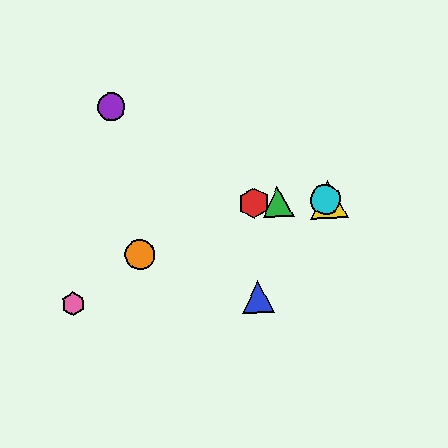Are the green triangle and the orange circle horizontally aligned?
No, the green triangle is at y≈202 and the orange circle is at y≈255.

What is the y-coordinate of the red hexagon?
The red hexagon is at y≈203.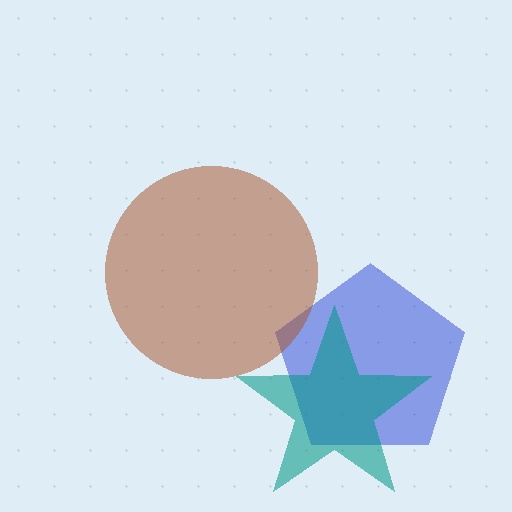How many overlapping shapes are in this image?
There are 3 overlapping shapes in the image.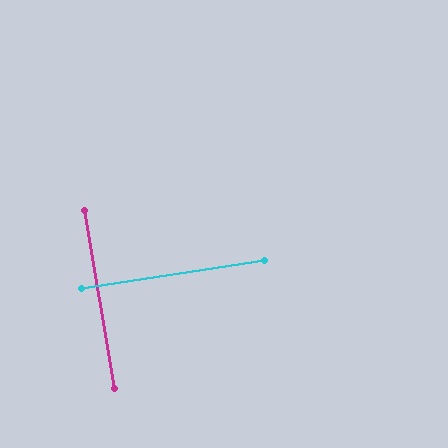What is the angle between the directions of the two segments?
Approximately 89 degrees.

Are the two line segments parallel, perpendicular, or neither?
Perpendicular — they meet at approximately 89°.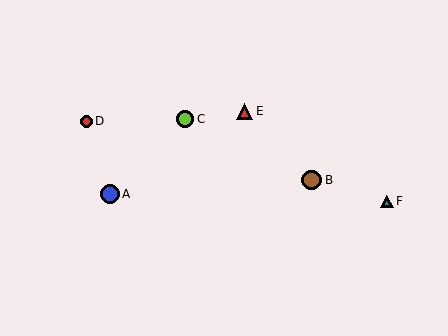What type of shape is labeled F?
Shape F is a teal triangle.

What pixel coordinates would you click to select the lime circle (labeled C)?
Click at (185, 119) to select the lime circle C.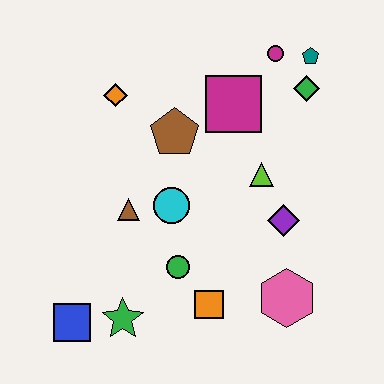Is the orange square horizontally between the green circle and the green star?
No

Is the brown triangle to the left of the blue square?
No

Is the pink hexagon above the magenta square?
No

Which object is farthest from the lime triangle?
The blue square is farthest from the lime triangle.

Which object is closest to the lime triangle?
The purple diamond is closest to the lime triangle.